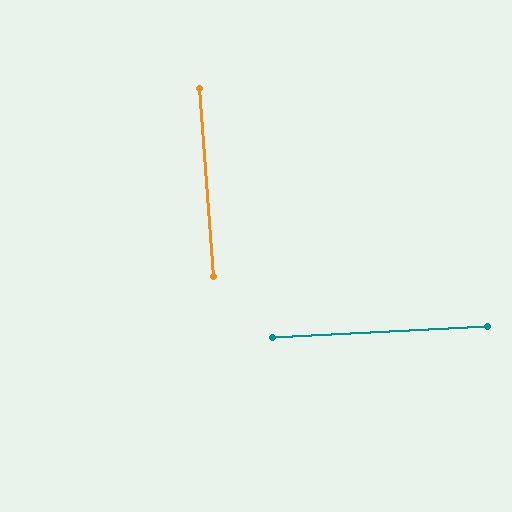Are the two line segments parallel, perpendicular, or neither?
Perpendicular — they meet at approximately 89°.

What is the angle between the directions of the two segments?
Approximately 89 degrees.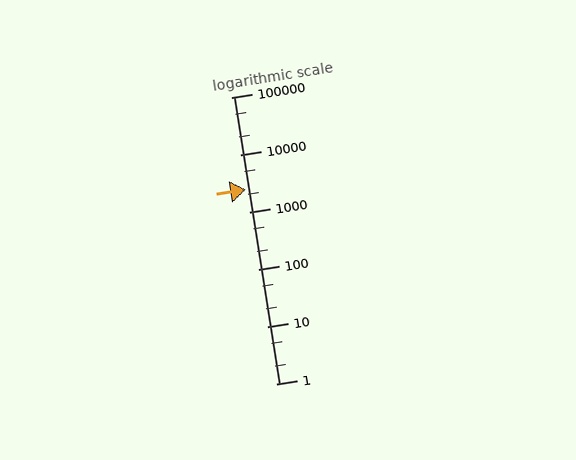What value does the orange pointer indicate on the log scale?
The pointer indicates approximately 2400.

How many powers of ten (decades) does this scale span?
The scale spans 5 decades, from 1 to 100000.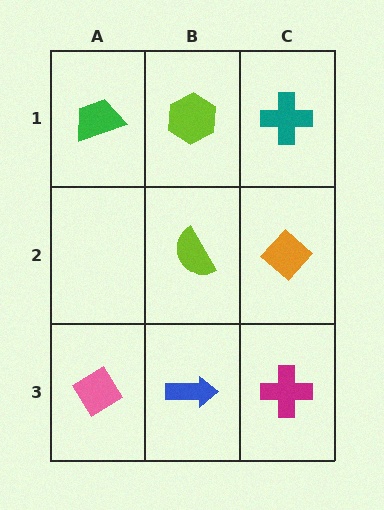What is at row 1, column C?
A teal cross.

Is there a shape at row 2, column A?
No, that cell is empty.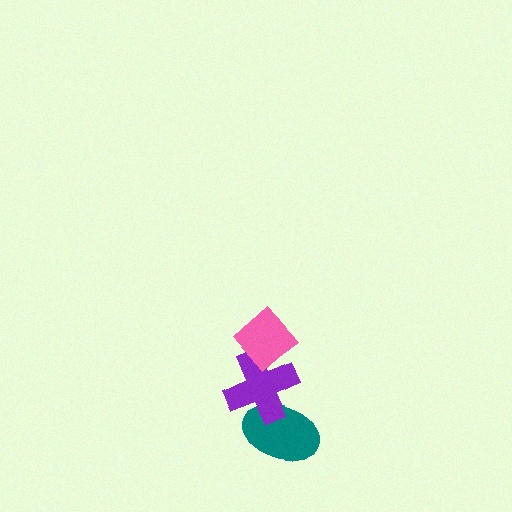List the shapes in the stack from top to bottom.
From top to bottom: the pink diamond, the purple cross, the teal ellipse.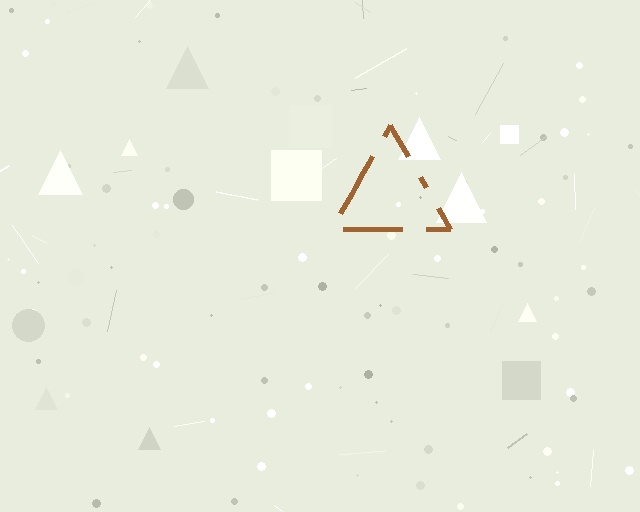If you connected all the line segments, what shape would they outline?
They would outline a triangle.